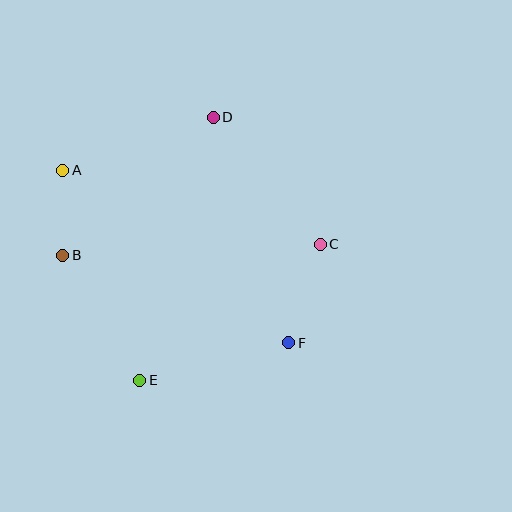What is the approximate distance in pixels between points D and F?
The distance between D and F is approximately 238 pixels.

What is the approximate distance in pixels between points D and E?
The distance between D and E is approximately 273 pixels.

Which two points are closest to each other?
Points A and B are closest to each other.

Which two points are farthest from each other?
Points A and F are farthest from each other.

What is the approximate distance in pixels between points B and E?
The distance between B and E is approximately 147 pixels.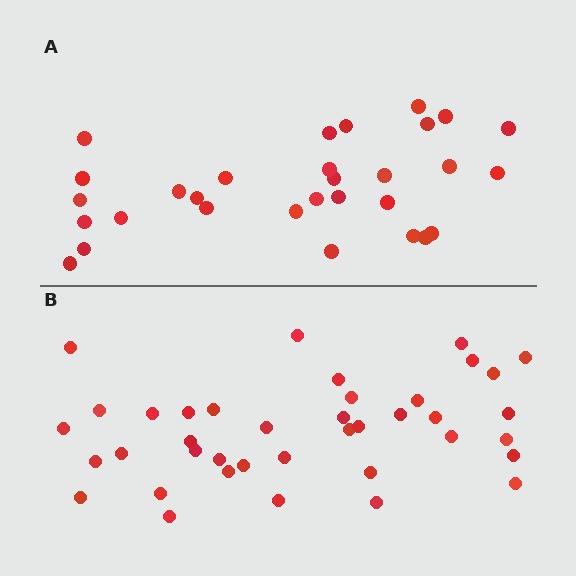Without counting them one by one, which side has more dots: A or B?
Region B (the bottom region) has more dots.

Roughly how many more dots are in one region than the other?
Region B has roughly 8 or so more dots than region A.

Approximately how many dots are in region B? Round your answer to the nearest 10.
About 40 dots. (The exact count is 39, which rounds to 40.)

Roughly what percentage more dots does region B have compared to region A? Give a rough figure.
About 30% more.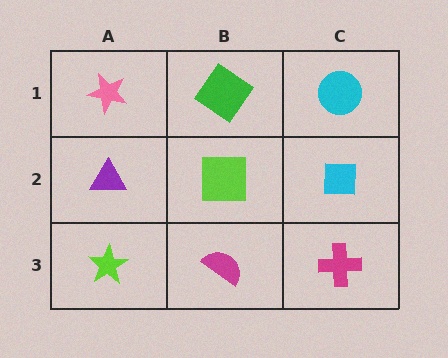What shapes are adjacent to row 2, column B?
A green diamond (row 1, column B), a magenta semicircle (row 3, column B), a purple triangle (row 2, column A), a cyan square (row 2, column C).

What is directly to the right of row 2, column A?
A lime square.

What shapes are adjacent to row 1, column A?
A purple triangle (row 2, column A), a green diamond (row 1, column B).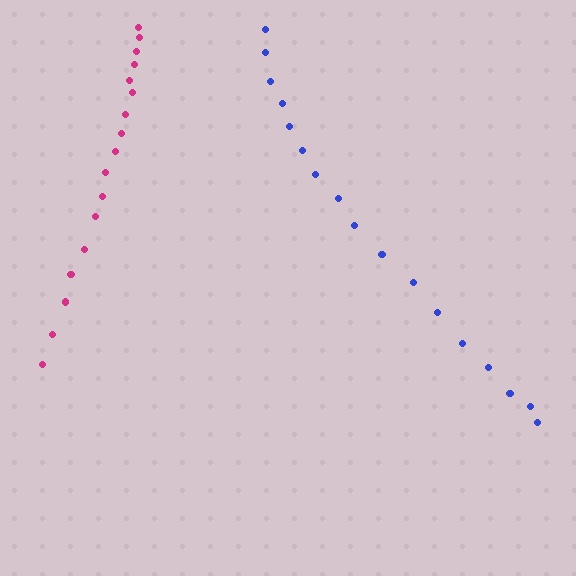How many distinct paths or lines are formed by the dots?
There are 2 distinct paths.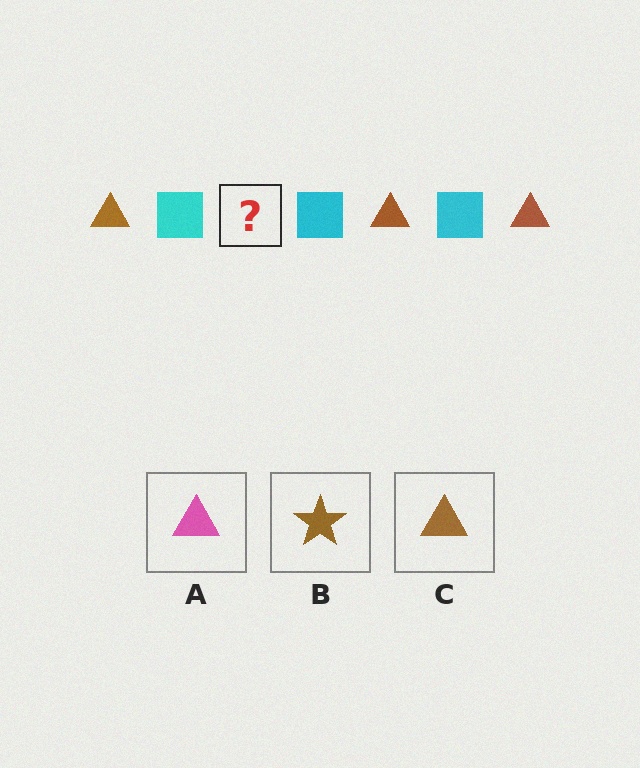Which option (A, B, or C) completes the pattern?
C.